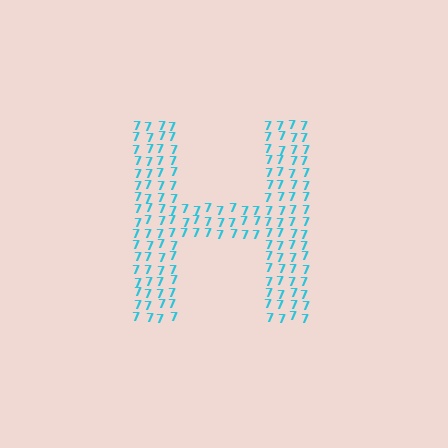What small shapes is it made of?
It is made of small digit 7's.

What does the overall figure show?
The overall figure shows the letter H.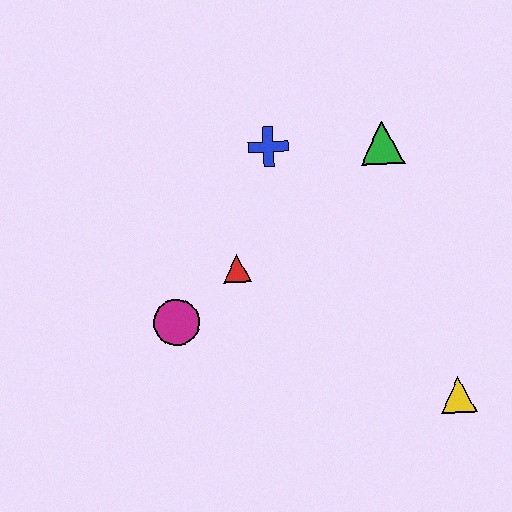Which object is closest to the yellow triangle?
The red triangle is closest to the yellow triangle.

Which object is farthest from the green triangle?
The magenta circle is farthest from the green triangle.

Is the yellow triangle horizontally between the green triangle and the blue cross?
No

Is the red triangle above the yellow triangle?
Yes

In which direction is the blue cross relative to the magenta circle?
The blue cross is above the magenta circle.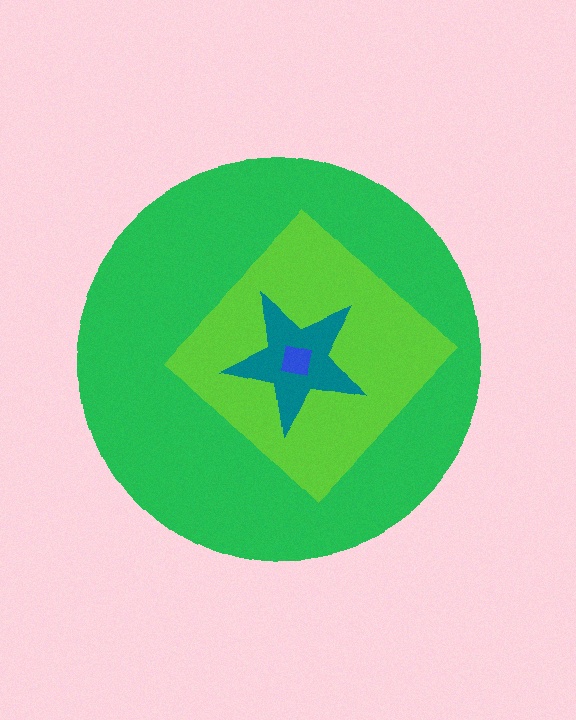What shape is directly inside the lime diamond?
The teal star.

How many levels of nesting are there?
4.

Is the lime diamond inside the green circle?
Yes.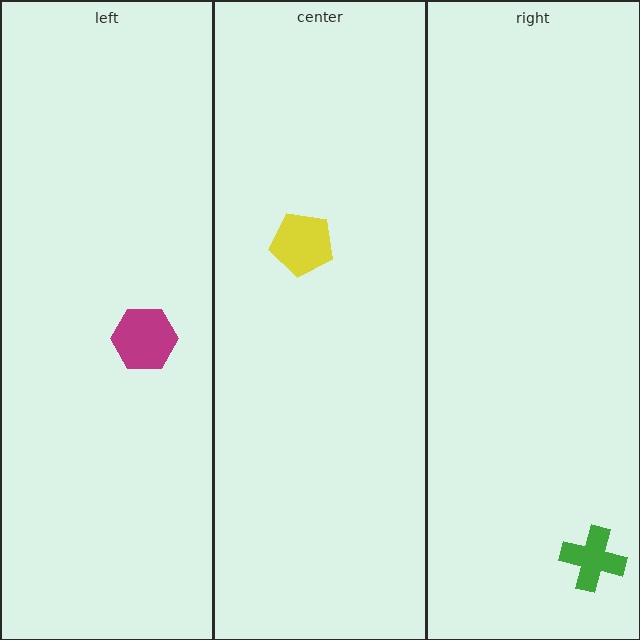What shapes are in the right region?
The green cross.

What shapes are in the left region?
The magenta hexagon.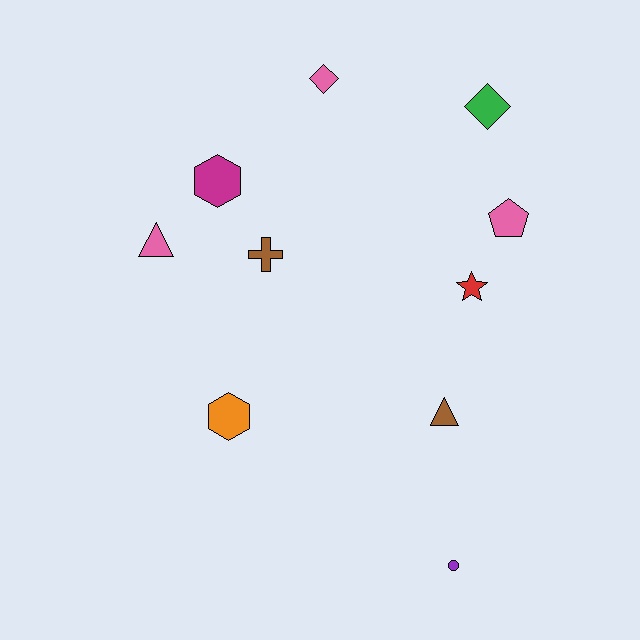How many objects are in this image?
There are 10 objects.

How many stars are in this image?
There is 1 star.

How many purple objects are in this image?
There is 1 purple object.